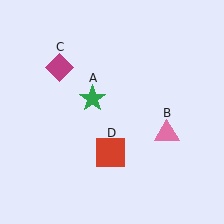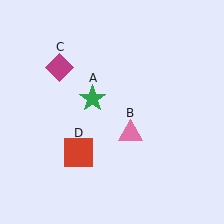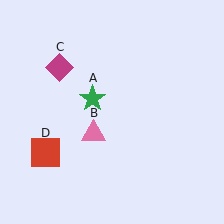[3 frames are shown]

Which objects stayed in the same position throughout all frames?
Green star (object A) and magenta diamond (object C) remained stationary.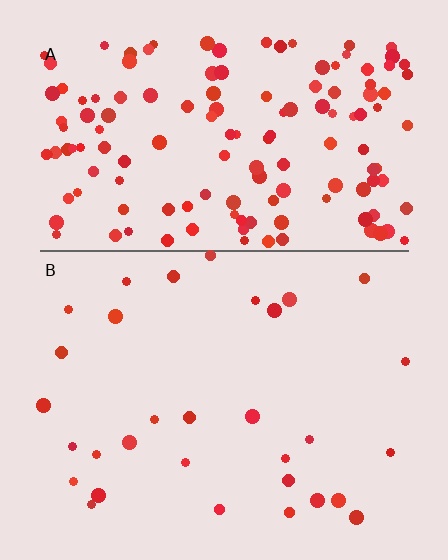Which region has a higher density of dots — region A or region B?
A (the top).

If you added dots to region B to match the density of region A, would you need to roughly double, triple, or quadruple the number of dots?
Approximately quadruple.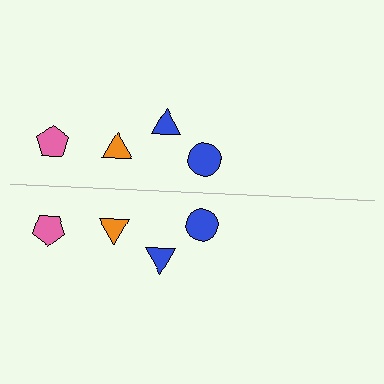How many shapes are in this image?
There are 8 shapes in this image.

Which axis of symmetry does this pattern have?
The pattern has a horizontal axis of symmetry running through the center of the image.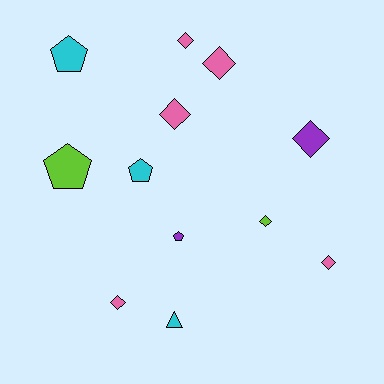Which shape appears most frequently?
Diamond, with 7 objects.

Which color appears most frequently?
Pink, with 5 objects.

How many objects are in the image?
There are 12 objects.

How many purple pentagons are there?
There is 1 purple pentagon.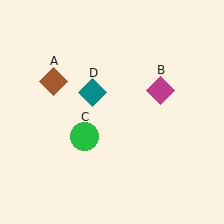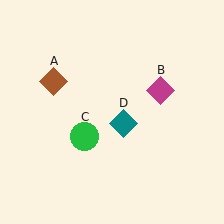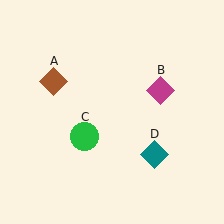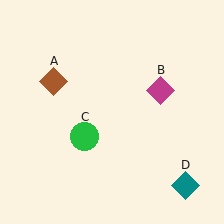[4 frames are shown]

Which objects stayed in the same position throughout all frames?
Brown diamond (object A) and magenta diamond (object B) and green circle (object C) remained stationary.